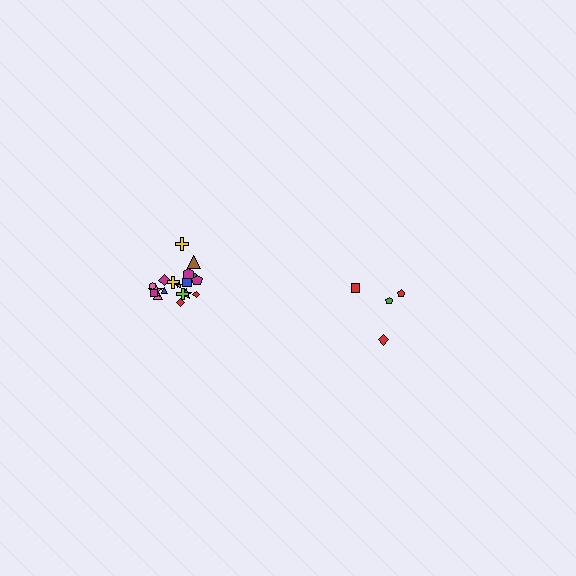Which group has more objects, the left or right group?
The left group.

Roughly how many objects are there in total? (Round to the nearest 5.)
Roughly 20 objects in total.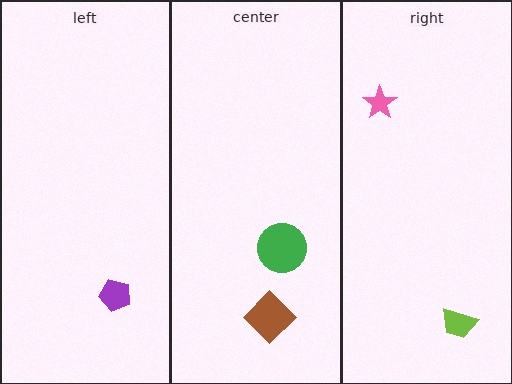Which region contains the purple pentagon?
The left region.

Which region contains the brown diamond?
The center region.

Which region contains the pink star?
The right region.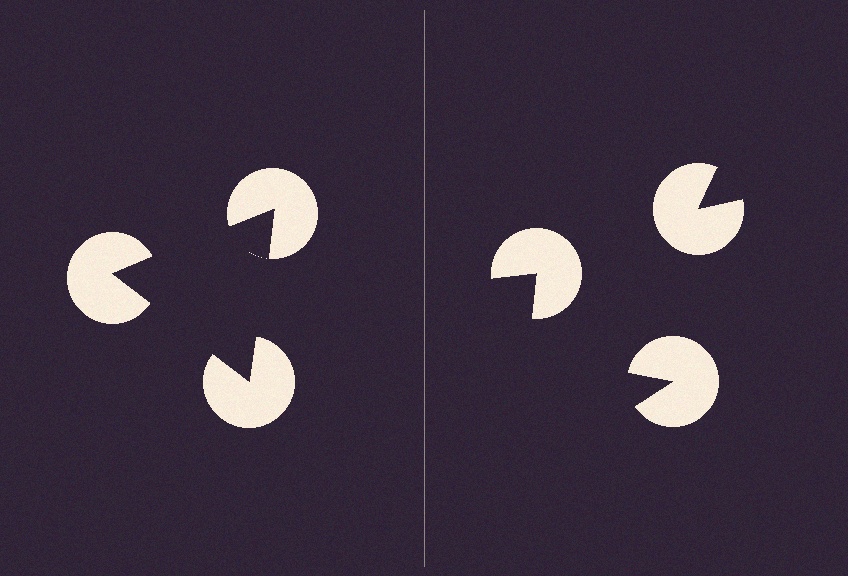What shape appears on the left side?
An illusory triangle.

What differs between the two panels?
The pac-man discs are positioned identically on both sides; only the wedge orientations differ. On the left they align to a triangle; on the right they are misaligned.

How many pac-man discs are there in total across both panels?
6 — 3 on each side.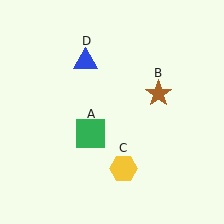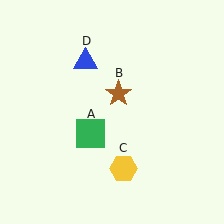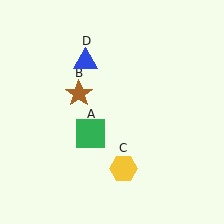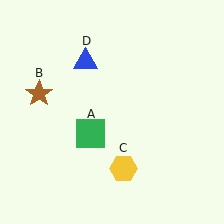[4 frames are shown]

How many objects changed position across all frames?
1 object changed position: brown star (object B).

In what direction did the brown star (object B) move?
The brown star (object B) moved left.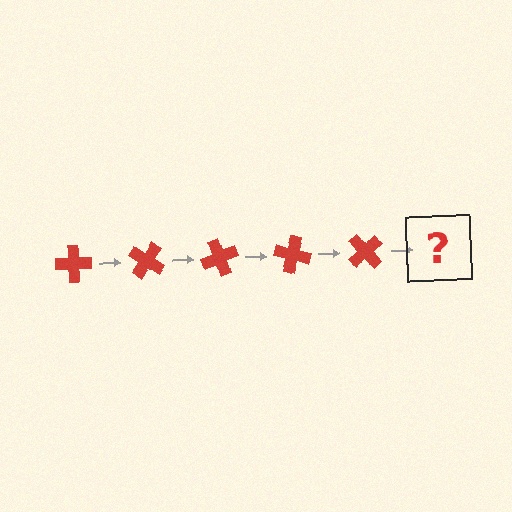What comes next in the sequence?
The next element should be a red cross rotated 175 degrees.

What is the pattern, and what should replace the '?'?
The pattern is that the cross rotates 35 degrees each step. The '?' should be a red cross rotated 175 degrees.